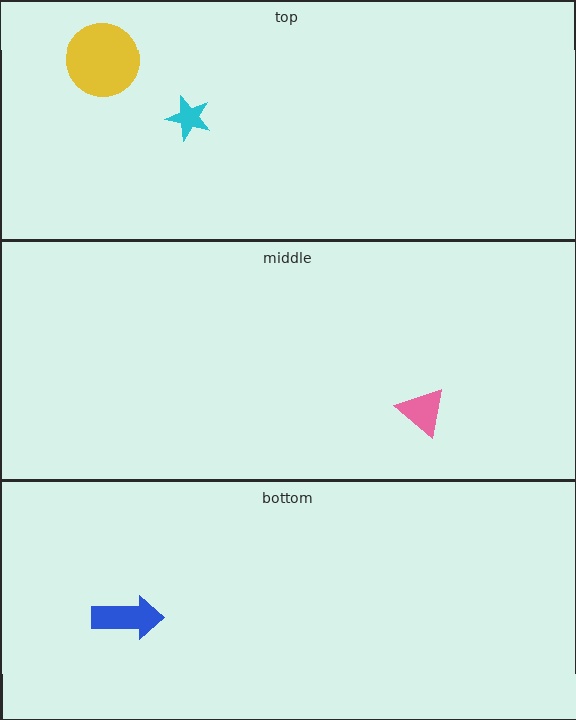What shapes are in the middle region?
The pink triangle.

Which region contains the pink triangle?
The middle region.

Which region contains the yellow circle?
The top region.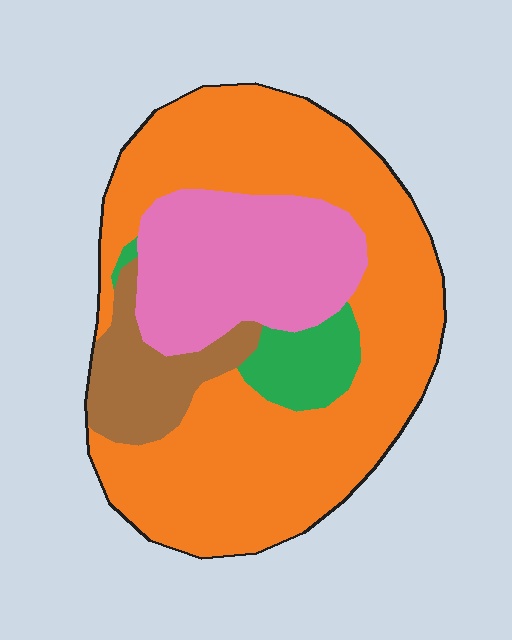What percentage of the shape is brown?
Brown covers around 10% of the shape.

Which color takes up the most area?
Orange, at roughly 60%.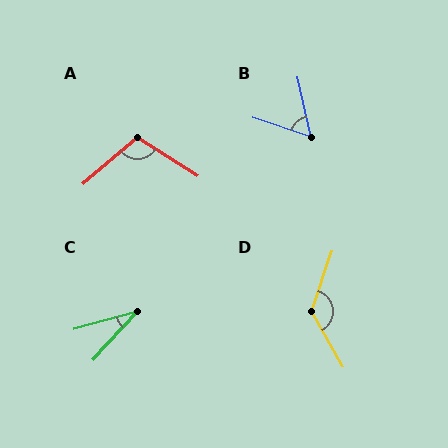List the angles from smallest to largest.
C (32°), B (59°), A (108°), D (132°).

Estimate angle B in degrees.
Approximately 59 degrees.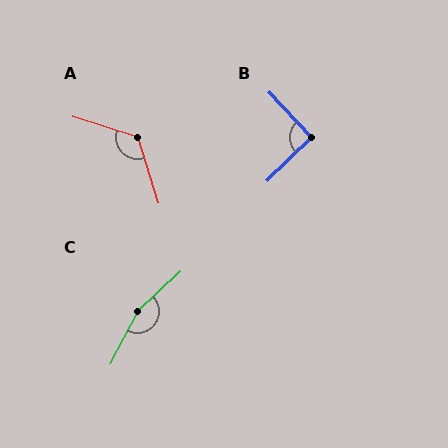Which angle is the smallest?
B, at approximately 92 degrees.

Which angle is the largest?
C, at approximately 161 degrees.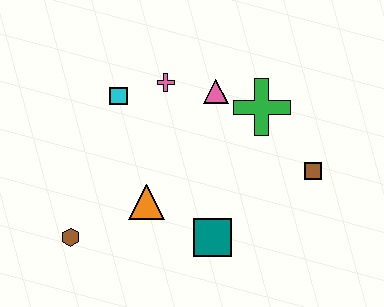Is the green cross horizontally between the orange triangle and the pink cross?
No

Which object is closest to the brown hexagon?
The orange triangle is closest to the brown hexagon.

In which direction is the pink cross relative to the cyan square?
The pink cross is to the right of the cyan square.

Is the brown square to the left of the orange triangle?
No